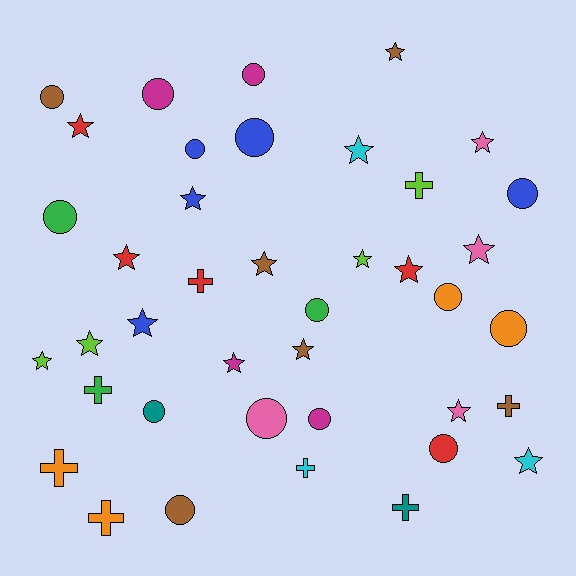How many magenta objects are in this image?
There are 4 magenta objects.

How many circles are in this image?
There are 15 circles.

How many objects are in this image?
There are 40 objects.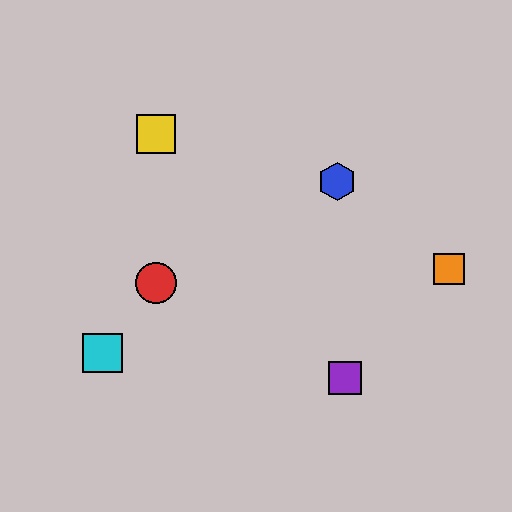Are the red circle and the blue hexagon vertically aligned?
No, the red circle is at x≈156 and the blue hexagon is at x≈337.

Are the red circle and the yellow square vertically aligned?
Yes, both are at x≈156.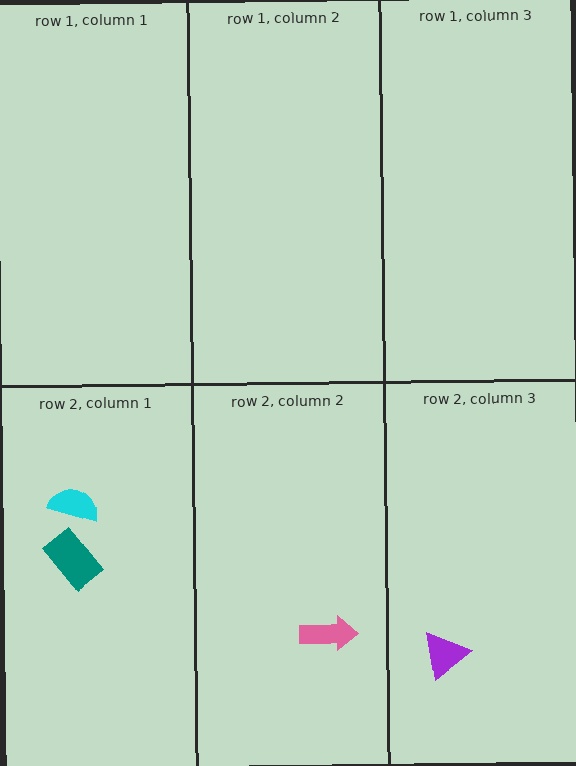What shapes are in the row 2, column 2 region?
The pink arrow.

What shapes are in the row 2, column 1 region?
The cyan semicircle, the teal rectangle.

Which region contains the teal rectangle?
The row 2, column 1 region.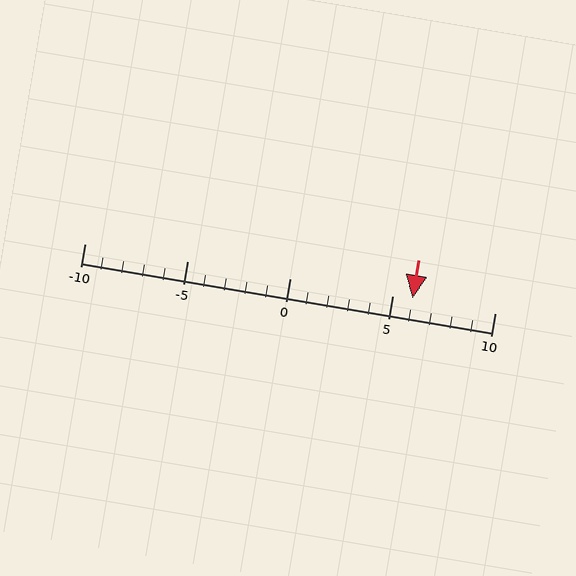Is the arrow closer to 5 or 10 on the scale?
The arrow is closer to 5.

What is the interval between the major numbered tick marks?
The major tick marks are spaced 5 units apart.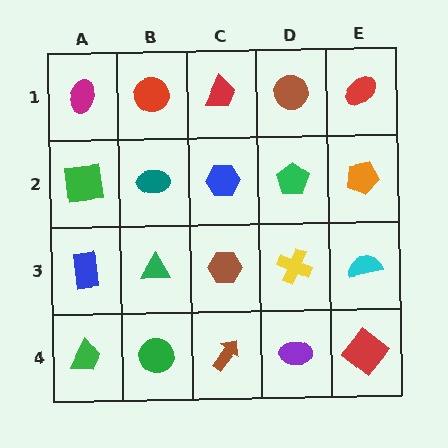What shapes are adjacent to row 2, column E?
A red ellipse (row 1, column E), a cyan semicircle (row 3, column E), a green pentagon (row 2, column D).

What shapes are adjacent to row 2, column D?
A brown circle (row 1, column D), a yellow cross (row 3, column D), a blue hexagon (row 2, column C), an orange pentagon (row 2, column E).